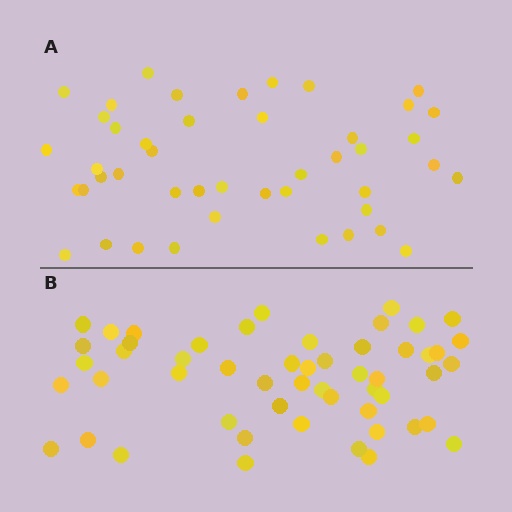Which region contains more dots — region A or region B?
Region B (the bottom region) has more dots.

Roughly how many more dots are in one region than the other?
Region B has roughly 8 or so more dots than region A.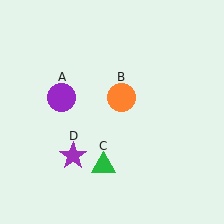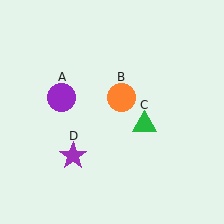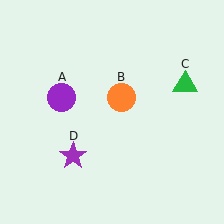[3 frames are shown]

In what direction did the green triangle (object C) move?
The green triangle (object C) moved up and to the right.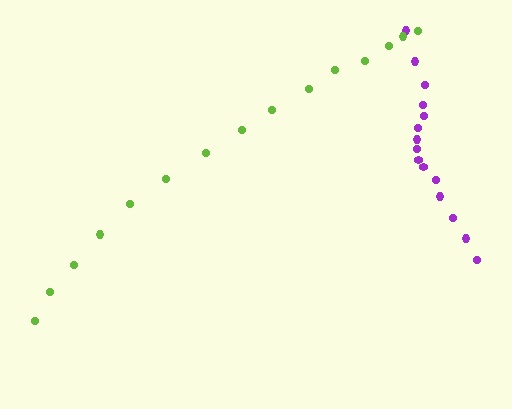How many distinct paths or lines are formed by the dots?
There are 2 distinct paths.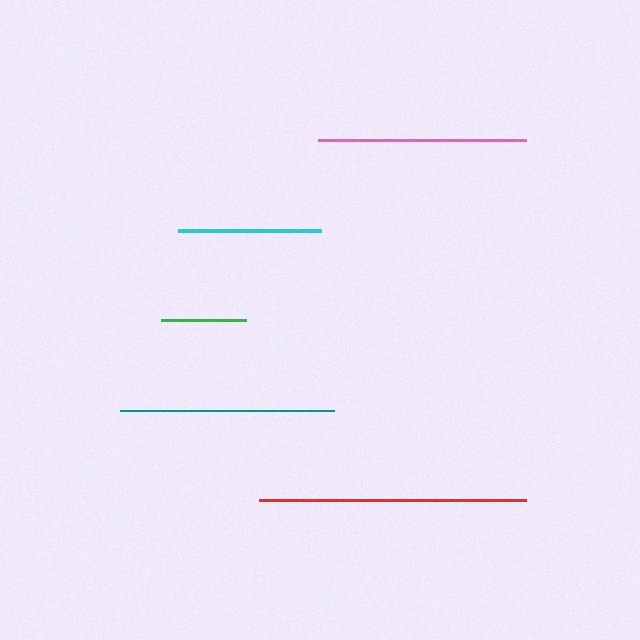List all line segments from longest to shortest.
From longest to shortest: red, teal, pink, cyan, green.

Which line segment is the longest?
The red line is the longest at approximately 267 pixels.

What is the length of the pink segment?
The pink segment is approximately 207 pixels long.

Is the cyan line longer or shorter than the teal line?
The teal line is longer than the cyan line.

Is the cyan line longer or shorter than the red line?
The red line is longer than the cyan line.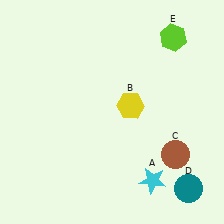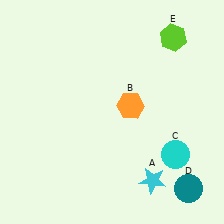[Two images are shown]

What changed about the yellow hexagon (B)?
In Image 1, B is yellow. In Image 2, it changed to orange.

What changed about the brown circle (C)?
In Image 1, C is brown. In Image 2, it changed to cyan.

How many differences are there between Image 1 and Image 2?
There are 2 differences between the two images.